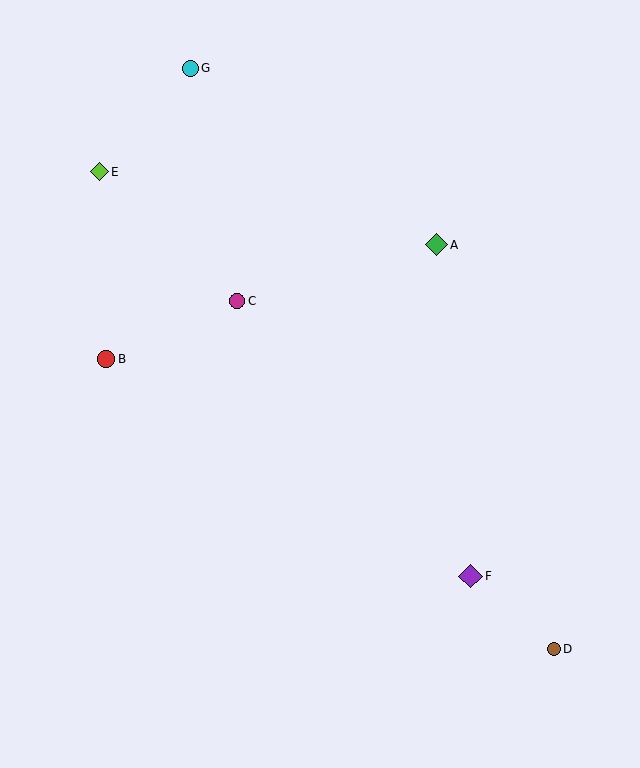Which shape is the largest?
The purple diamond (labeled F) is the largest.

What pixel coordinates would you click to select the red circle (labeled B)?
Click at (106, 359) to select the red circle B.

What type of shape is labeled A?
Shape A is a green diamond.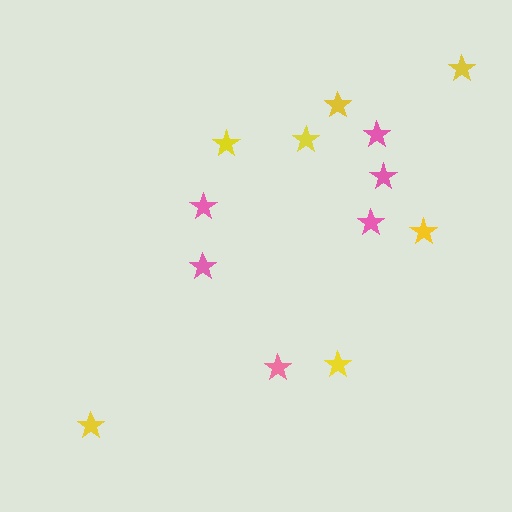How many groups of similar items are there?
There are 2 groups: one group of yellow stars (7) and one group of pink stars (6).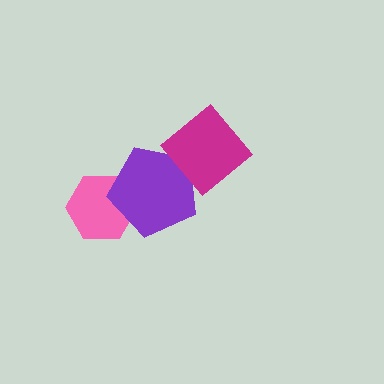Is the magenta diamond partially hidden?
No, no other shape covers it.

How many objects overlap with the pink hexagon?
1 object overlaps with the pink hexagon.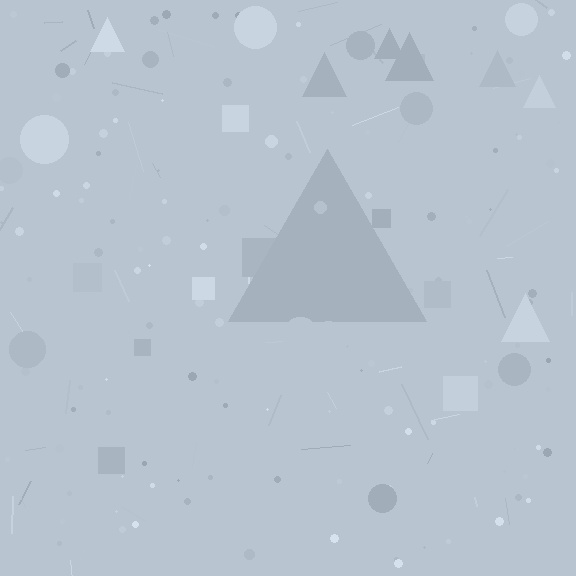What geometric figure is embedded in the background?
A triangle is embedded in the background.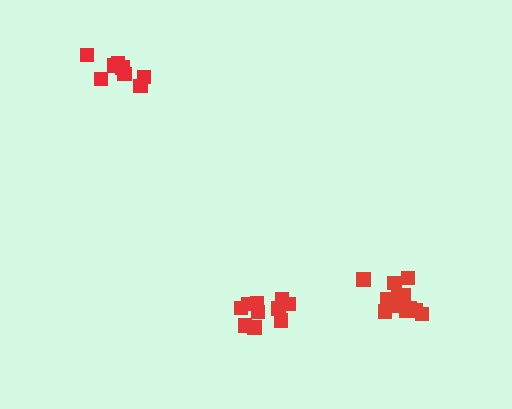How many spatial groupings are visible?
There are 3 spatial groupings.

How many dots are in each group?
Group 1: 13 dots, Group 2: 9 dots, Group 3: 10 dots (32 total).